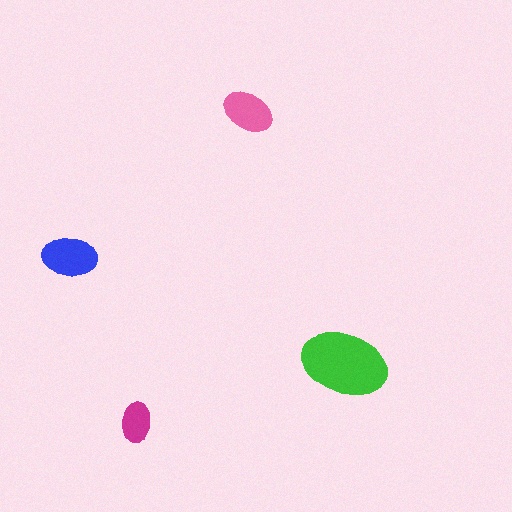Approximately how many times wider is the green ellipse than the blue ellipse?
About 1.5 times wider.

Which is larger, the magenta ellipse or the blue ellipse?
The blue one.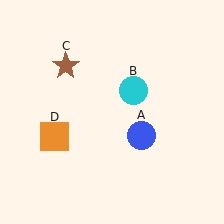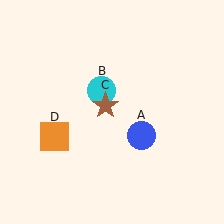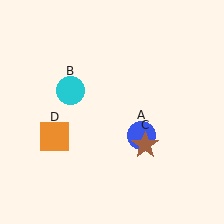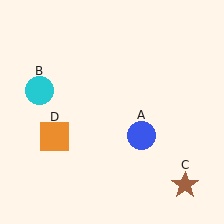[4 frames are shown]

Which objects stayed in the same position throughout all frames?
Blue circle (object A) and orange square (object D) remained stationary.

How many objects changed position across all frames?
2 objects changed position: cyan circle (object B), brown star (object C).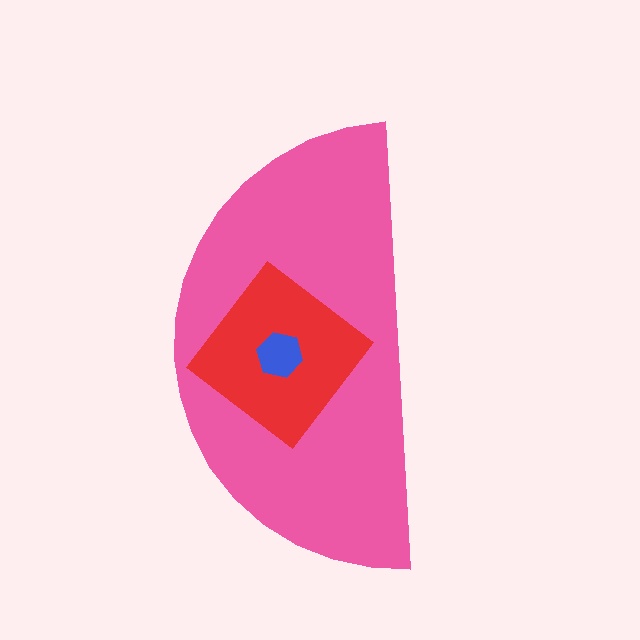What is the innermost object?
The blue hexagon.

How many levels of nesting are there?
3.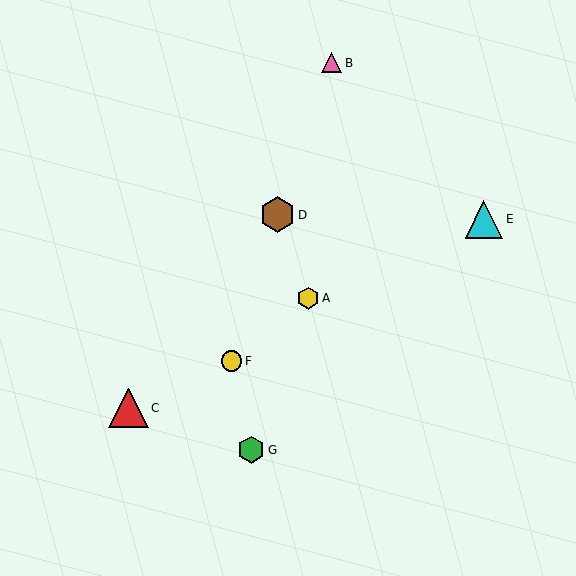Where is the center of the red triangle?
The center of the red triangle is at (128, 408).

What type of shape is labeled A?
Shape A is a yellow hexagon.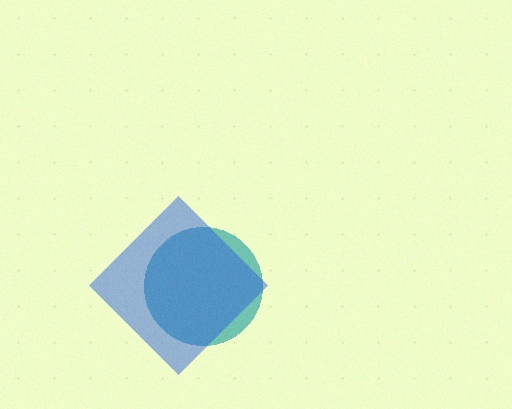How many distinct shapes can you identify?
There are 2 distinct shapes: a teal circle, a blue diamond.